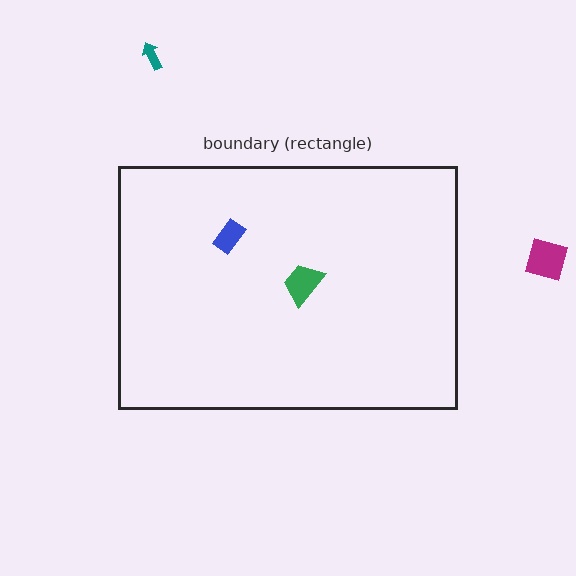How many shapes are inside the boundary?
2 inside, 2 outside.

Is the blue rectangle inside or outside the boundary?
Inside.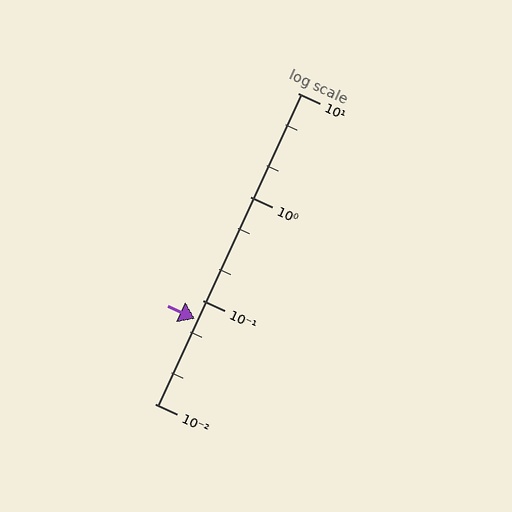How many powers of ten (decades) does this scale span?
The scale spans 3 decades, from 0.01 to 10.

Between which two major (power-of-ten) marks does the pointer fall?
The pointer is between 0.01 and 0.1.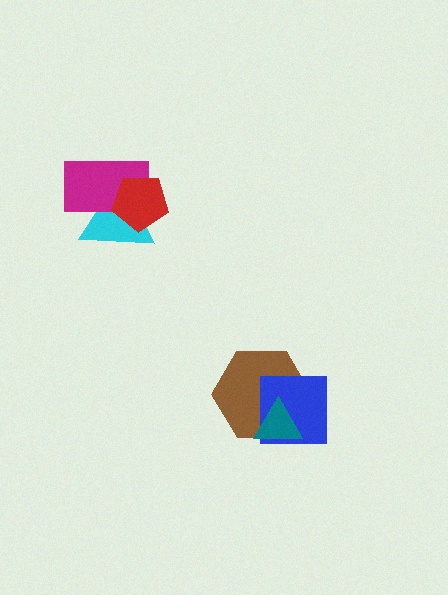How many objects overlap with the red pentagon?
2 objects overlap with the red pentagon.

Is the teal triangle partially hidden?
No, no other shape covers it.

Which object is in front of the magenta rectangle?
The red pentagon is in front of the magenta rectangle.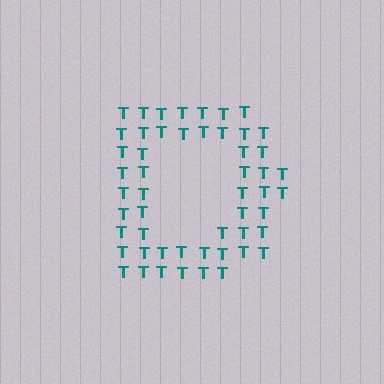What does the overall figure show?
The overall figure shows the letter D.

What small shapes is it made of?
It is made of small letter T's.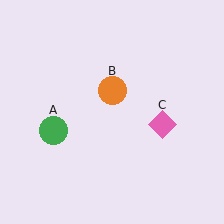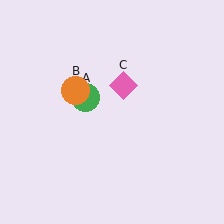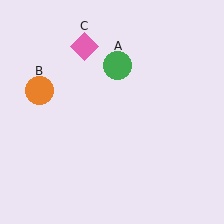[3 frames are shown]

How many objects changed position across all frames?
3 objects changed position: green circle (object A), orange circle (object B), pink diamond (object C).